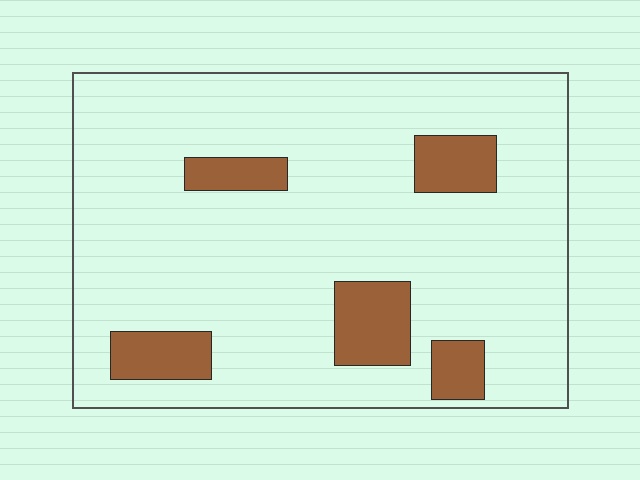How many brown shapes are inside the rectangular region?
5.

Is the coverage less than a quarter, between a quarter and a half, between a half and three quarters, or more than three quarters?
Less than a quarter.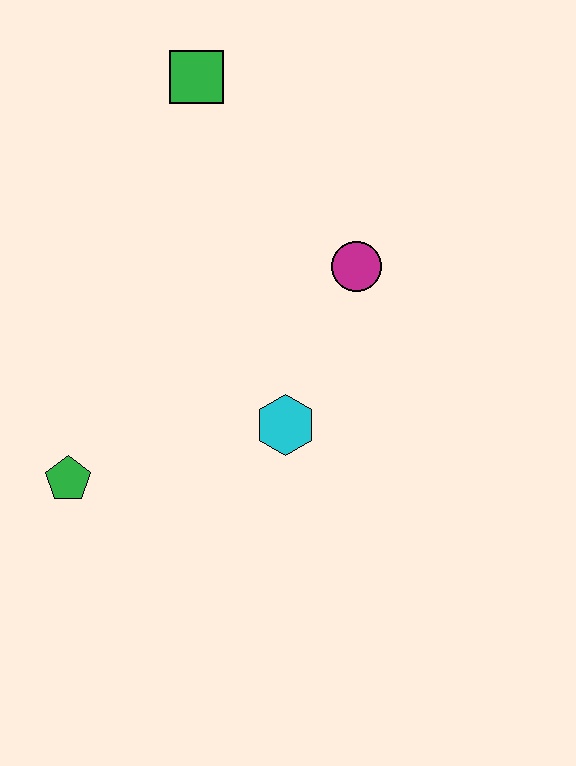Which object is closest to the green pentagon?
The cyan hexagon is closest to the green pentagon.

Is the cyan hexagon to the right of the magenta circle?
No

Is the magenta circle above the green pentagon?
Yes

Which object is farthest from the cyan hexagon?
The green square is farthest from the cyan hexagon.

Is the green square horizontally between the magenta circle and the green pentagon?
Yes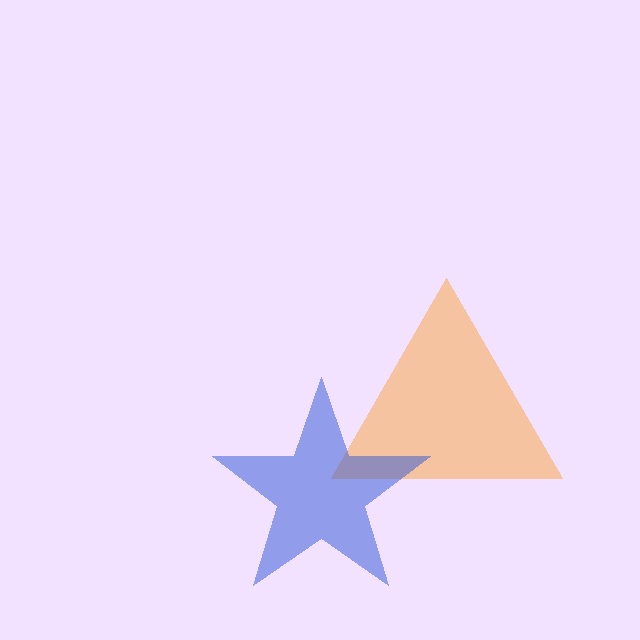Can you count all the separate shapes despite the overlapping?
Yes, there are 2 separate shapes.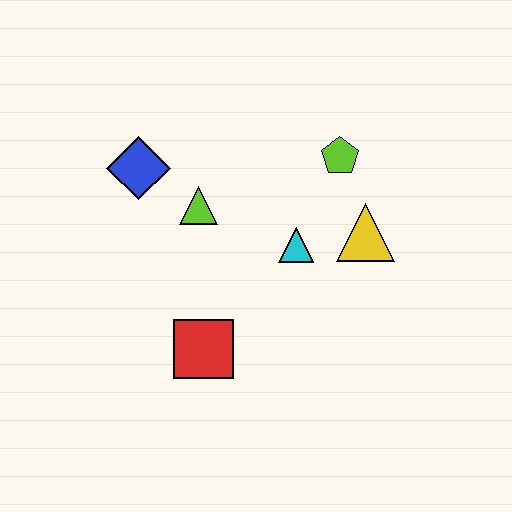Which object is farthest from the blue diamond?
The yellow triangle is farthest from the blue diamond.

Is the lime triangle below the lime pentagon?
Yes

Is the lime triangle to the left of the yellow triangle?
Yes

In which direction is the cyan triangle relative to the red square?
The cyan triangle is above the red square.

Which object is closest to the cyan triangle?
The yellow triangle is closest to the cyan triangle.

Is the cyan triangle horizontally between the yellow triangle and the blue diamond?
Yes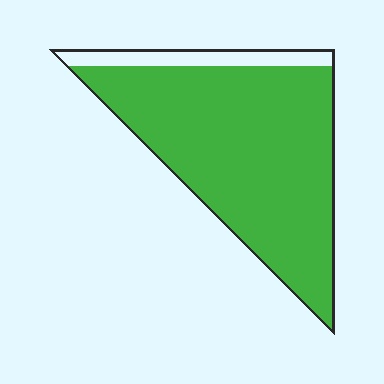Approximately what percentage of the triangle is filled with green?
Approximately 90%.